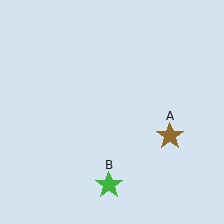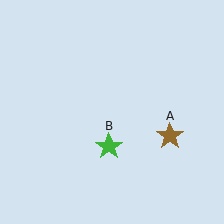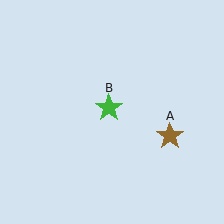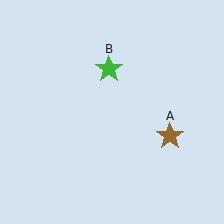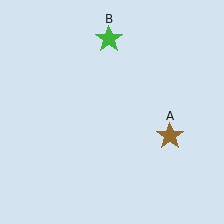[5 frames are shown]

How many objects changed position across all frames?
1 object changed position: green star (object B).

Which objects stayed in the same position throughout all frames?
Brown star (object A) remained stationary.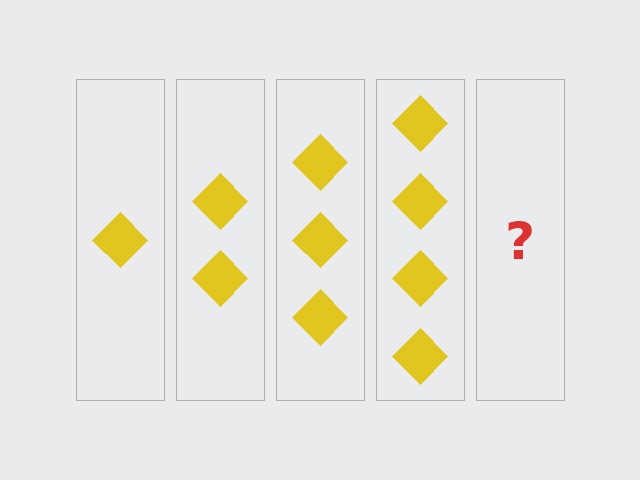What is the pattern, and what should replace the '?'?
The pattern is that each step adds one more diamond. The '?' should be 5 diamonds.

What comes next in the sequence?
The next element should be 5 diamonds.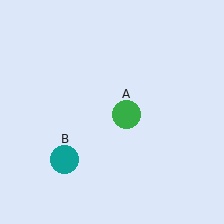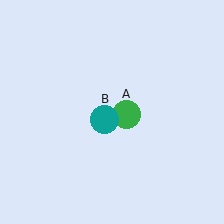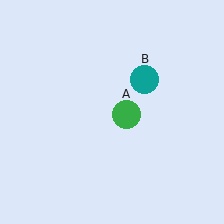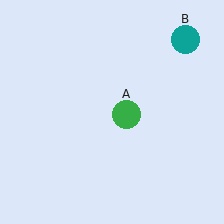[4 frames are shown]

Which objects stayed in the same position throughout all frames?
Green circle (object A) remained stationary.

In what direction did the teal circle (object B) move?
The teal circle (object B) moved up and to the right.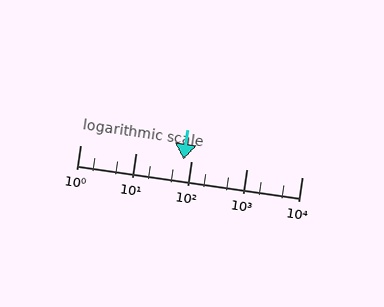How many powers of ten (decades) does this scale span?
The scale spans 4 decades, from 1 to 10000.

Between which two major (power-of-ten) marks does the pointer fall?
The pointer is between 10 and 100.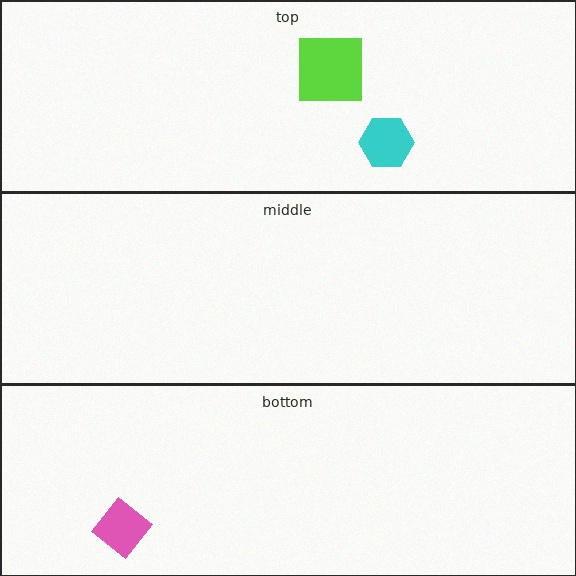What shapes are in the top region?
The cyan hexagon, the lime square.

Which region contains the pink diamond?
The bottom region.